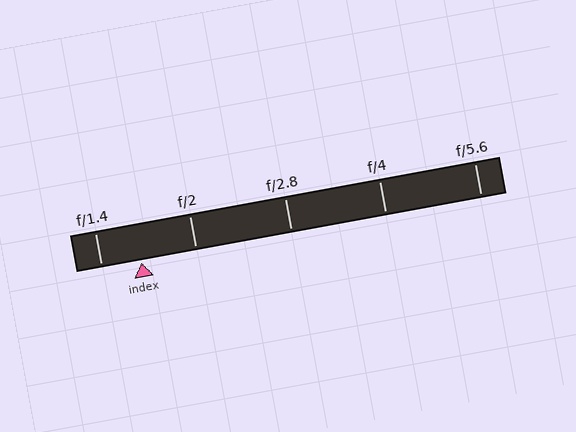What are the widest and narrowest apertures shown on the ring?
The widest aperture shown is f/1.4 and the narrowest is f/5.6.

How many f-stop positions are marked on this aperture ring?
There are 5 f-stop positions marked.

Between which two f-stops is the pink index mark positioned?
The index mark is between f/1.4 and f/2.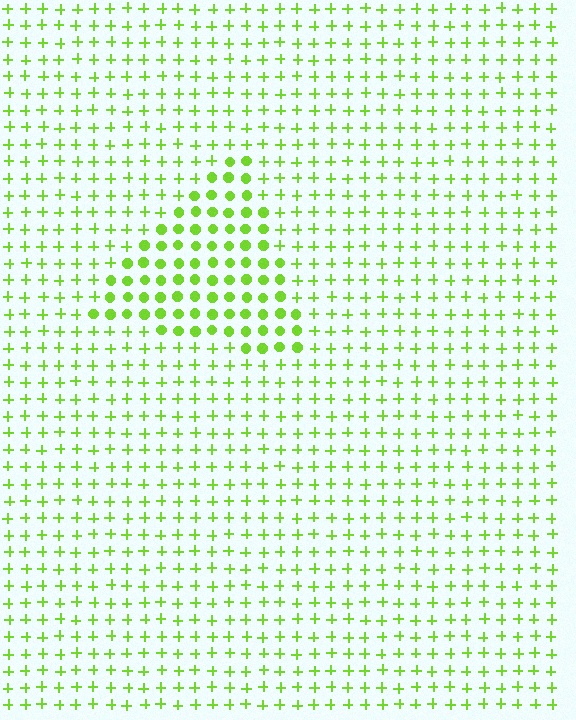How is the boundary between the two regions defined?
The boundary is defined by a change in element shape: circles inside vs. plus signs outside. All elements share the same color and spacing.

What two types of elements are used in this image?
The image uses circles inside the triangle region and plus signs outside it.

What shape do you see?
I see a triangle.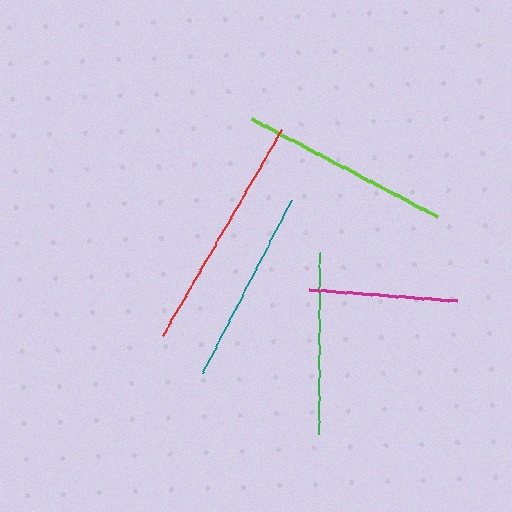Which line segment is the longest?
The red line is the longest at approximately 239 pixels.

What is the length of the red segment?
The red segment is approximately 239 pixels long.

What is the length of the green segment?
The green segment is approximately 181 pixels long.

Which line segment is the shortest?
The magenta line is the shortest at approximately 148 pixels.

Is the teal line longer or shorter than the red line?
The red line is longer than the teal line.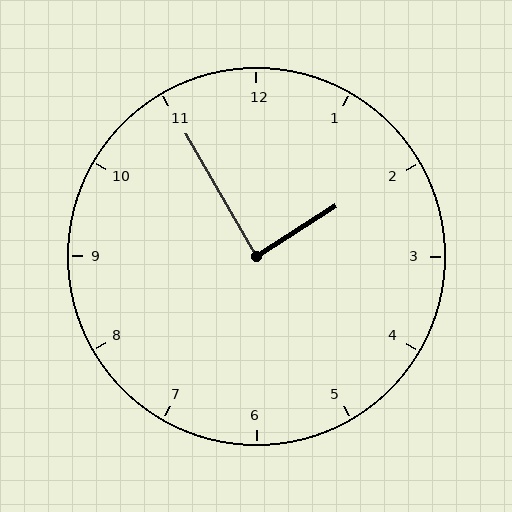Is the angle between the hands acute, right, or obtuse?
It is right.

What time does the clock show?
1:55.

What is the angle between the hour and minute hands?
Approximately 88 degrees.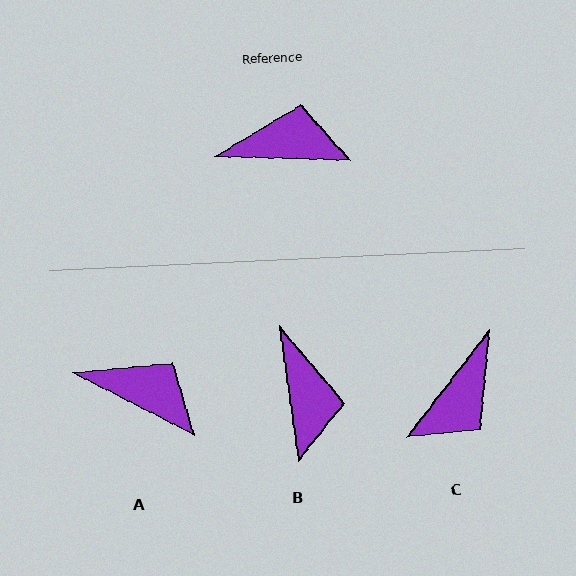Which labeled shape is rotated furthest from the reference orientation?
C, about 126 degrees away.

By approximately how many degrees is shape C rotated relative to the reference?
Approximately 126 degrees clockwise.